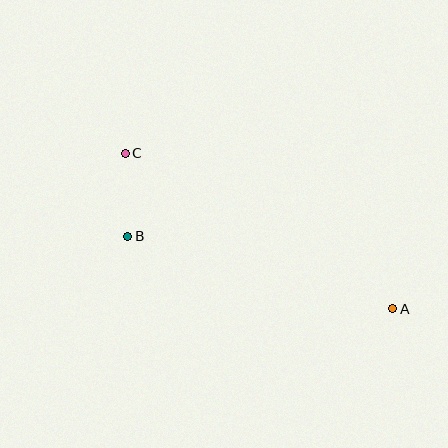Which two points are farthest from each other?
Points A and C are farthest from each other.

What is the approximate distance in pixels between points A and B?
The distance between A and B is approximately 275 pixels.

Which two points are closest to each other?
Points B and C are closest to each other.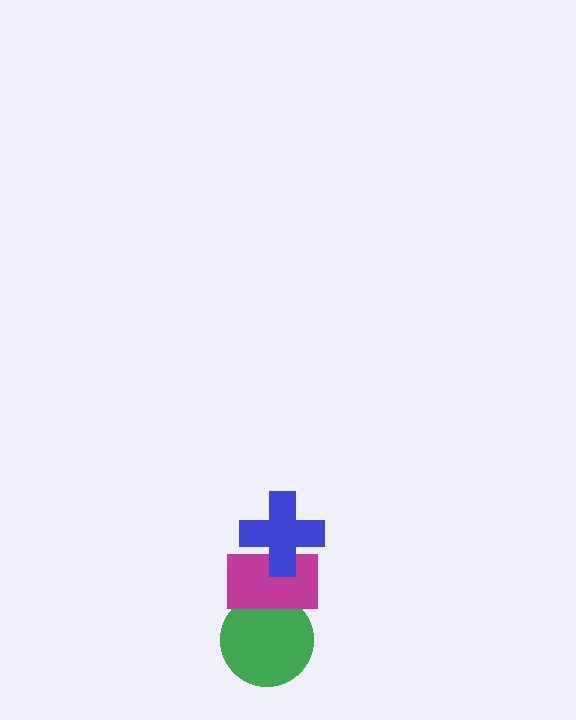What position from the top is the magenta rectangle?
The magenta rectangle is 2nd from the top.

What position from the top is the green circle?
The green circle is 3rd from the top.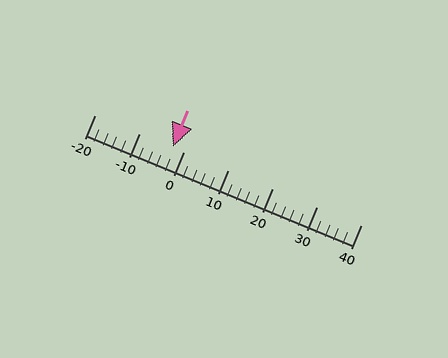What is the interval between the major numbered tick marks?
The major tick marks are spaced 10 units apart.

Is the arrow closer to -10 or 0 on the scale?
The arrow is closer to 0.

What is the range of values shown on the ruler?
The ruler shows values from -20 to 40.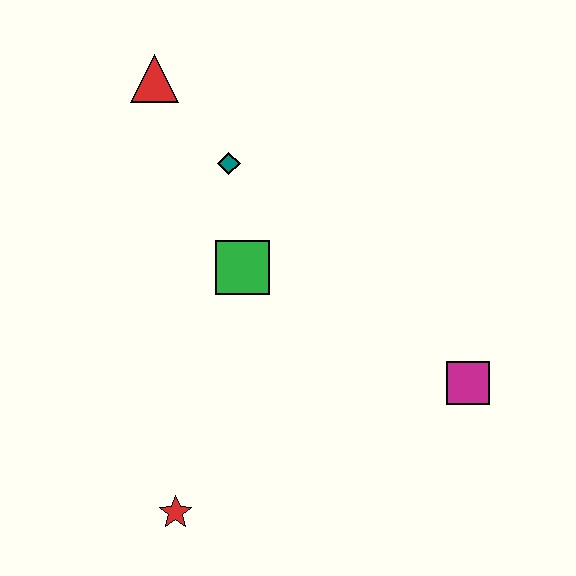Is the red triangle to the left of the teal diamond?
Yes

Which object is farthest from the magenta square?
The red triangle is farthest from the magenta square.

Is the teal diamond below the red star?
No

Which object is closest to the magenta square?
The green square is closest to the magenta square.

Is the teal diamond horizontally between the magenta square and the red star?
Yes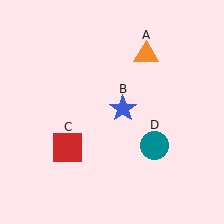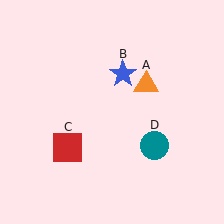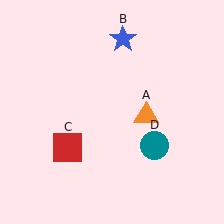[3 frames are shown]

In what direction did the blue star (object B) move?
The blue star (object B) moved up.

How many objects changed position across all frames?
2 objects changed position: orange triangle (object A), blue star (object B).